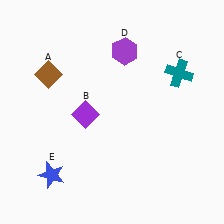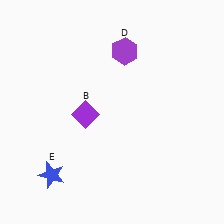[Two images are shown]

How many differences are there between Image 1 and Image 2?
There are 2 differences between the two images.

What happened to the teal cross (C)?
The teal cross (C) was removed in Image 2. It was in the top-right area of Image 1.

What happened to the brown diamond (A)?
The brown diamond (A) was removed in Image 2. It was in the top-left area of Image 1.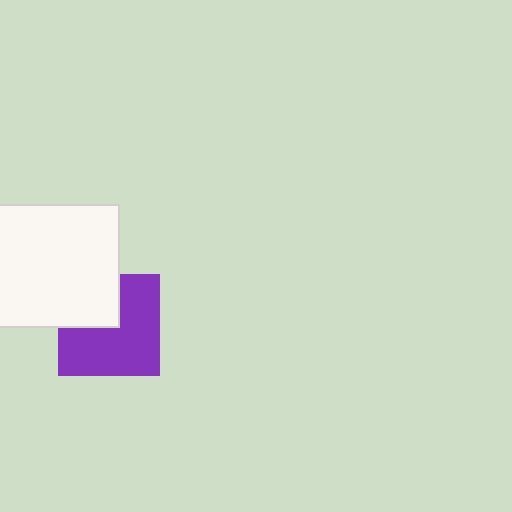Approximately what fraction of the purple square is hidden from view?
Roughly 32% of the purple square is hidden behind the white square.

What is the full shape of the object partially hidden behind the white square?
The partially hidden object is a purple square.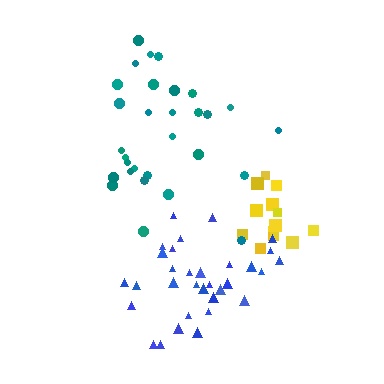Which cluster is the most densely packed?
Yellow.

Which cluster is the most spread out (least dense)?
Teal.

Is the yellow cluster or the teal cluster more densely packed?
Yellow.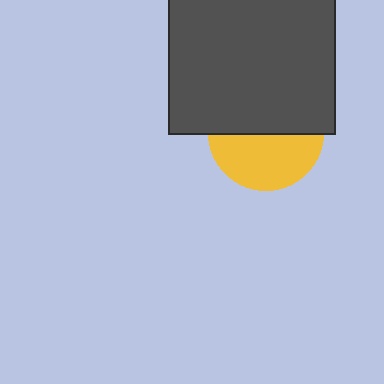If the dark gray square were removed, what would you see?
You would see the complete yellow circle.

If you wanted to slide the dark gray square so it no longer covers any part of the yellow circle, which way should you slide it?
Slide it up — that is the most direct way to separate the two shapes.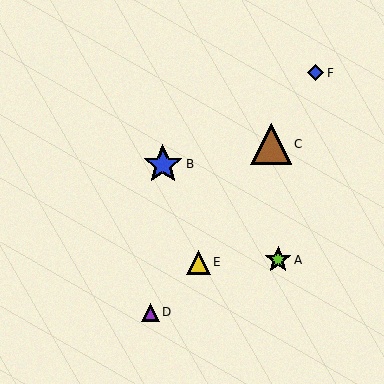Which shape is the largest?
The brown triangle (labeled C) is the largest.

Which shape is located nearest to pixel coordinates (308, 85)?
The blue diamond (labeled F) at (316, 73) is nearest to that location.